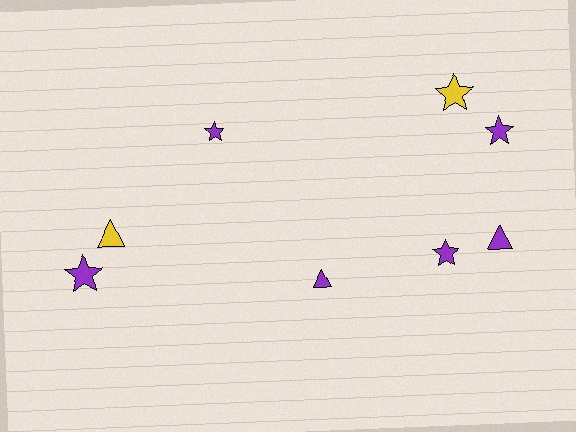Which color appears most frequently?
Purple, with 6 objects.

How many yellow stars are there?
There is 1 yellow star.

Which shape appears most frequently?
Star, with 5 objects.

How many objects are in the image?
There are 8 objects.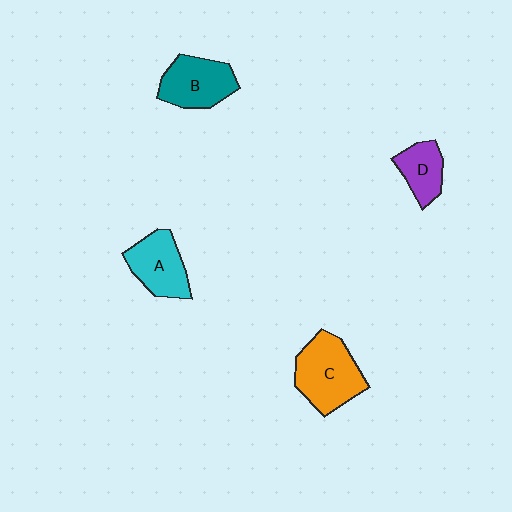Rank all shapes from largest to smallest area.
From largest to smallest: C (orange), B (teal), A (cyan), D (purple).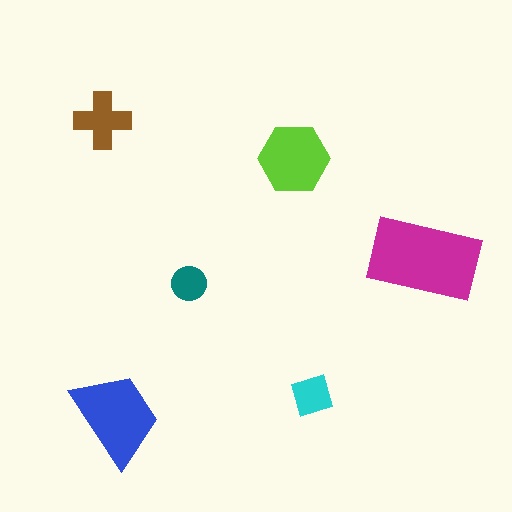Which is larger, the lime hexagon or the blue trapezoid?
The blue trapezoid.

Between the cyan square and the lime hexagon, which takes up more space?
The lime hexagon.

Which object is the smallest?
The teal circle.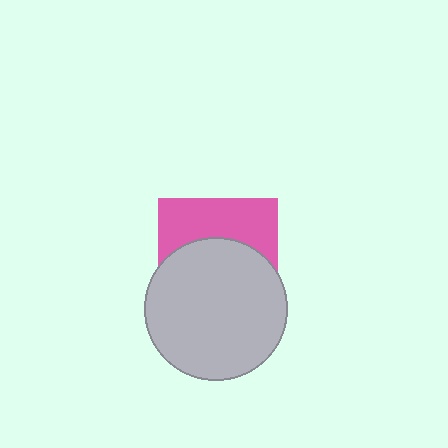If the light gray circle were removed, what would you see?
You would see the complete pink square.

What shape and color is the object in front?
The object in front is a light gray circle.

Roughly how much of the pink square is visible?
A small part of it is visible (roughly 40%).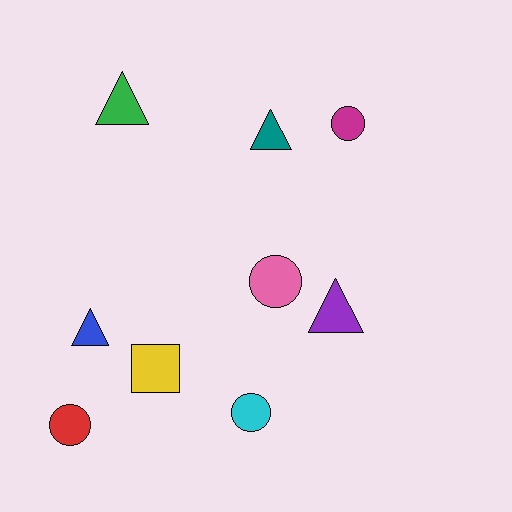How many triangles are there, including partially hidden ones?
There are 4 triangles.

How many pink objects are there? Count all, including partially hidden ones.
There is 1 pink object.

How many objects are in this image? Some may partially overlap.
There are 9 objects.